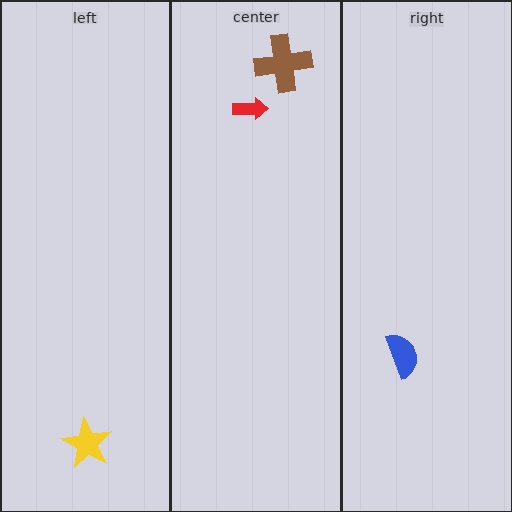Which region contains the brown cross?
The center region.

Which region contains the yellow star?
The left region.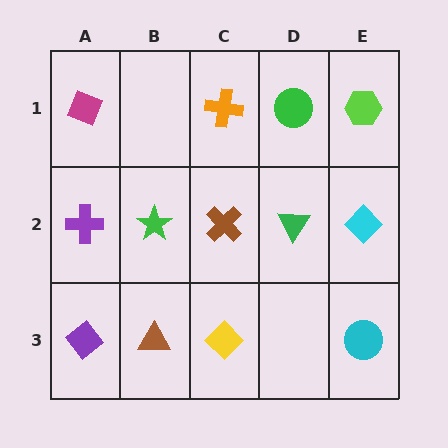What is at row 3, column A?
A purple diamond.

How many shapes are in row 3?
4 shapes.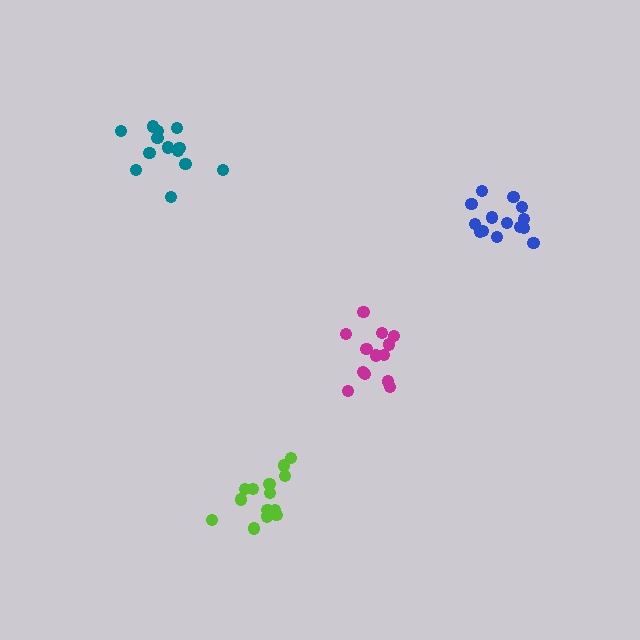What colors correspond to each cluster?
The clusters are colored: teal, lime, blue, magenta.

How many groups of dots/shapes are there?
There are 4 groups.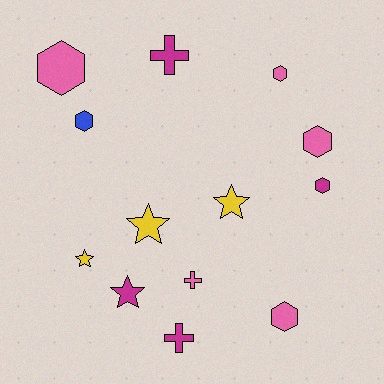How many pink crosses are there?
There is 1 pink cross.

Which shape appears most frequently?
Hexagon, with 6 objects.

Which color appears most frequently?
Pink, with 5 objects.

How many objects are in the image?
There are 13 objects.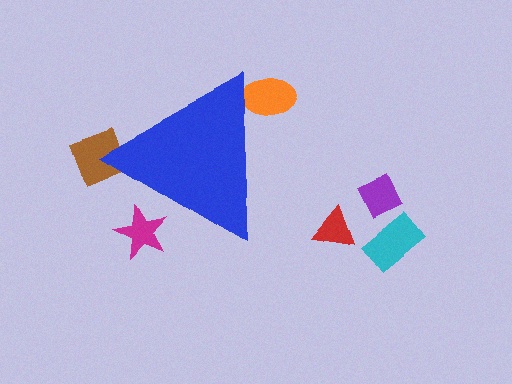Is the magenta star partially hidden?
Yes, the magenta star is partially hidden behind the blue triangle.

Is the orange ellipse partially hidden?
Yes, the orange ellipse is partially hidden behind the blue triangle.